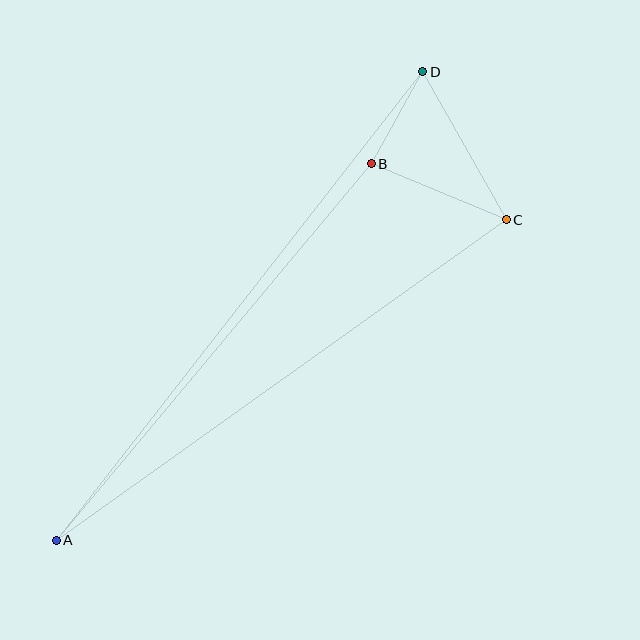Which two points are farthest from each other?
Points A and D are farthest from each other.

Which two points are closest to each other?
Points B and D are closest to each other.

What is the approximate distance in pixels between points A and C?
The distance between A and C is approximately 552 pixels.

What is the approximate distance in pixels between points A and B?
The distance between A and B is approximately 491 pixels.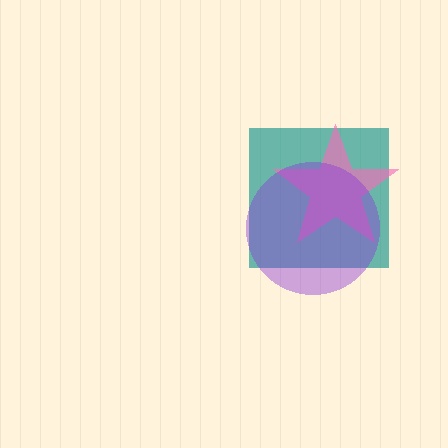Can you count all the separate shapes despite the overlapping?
Yes, there are 3 separate shapes.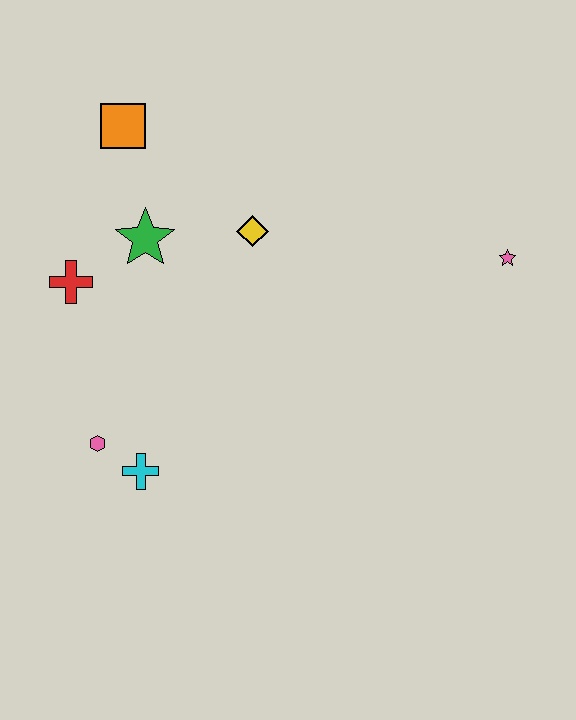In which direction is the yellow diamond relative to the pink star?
The yellow diamond is to the left of the pink star.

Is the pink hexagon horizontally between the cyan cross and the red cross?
Yes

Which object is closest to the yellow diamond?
The green star is closest to the yellow diamond.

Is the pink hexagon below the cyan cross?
No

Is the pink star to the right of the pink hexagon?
Yes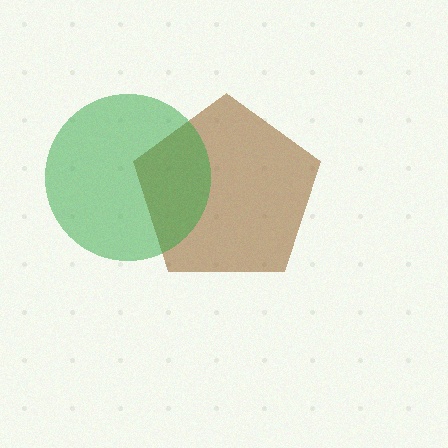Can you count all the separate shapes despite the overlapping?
Yes, there are 2 separate shapes.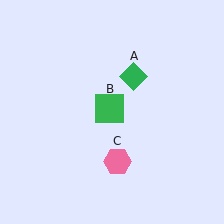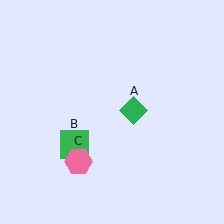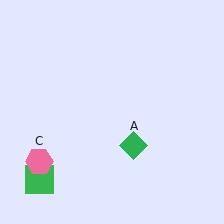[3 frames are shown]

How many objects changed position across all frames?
3 objects changed position: green diamond (object A), green square (object B), pink hexagon (object C).